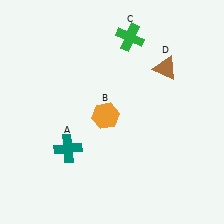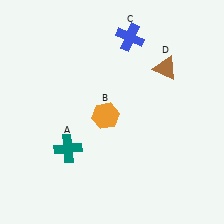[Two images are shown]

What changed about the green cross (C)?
In Image 1, C is green. In Image 2, it changed to blue.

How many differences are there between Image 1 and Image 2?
There is 1 difference between the two images.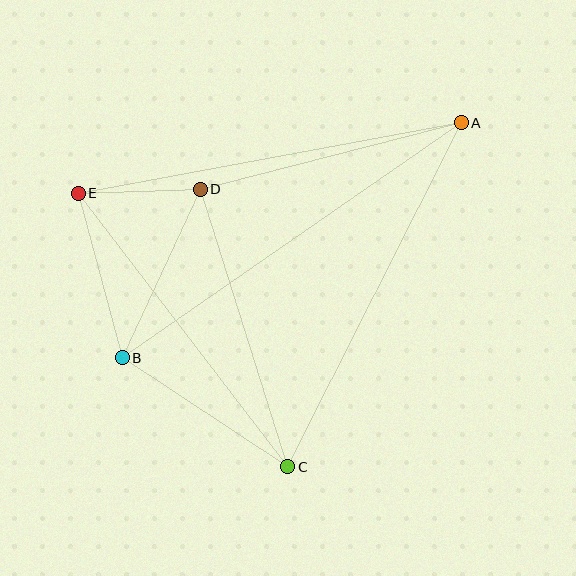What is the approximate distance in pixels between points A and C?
The distance between A and C is approximately 385 pixels.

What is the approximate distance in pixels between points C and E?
The distance between C and E is approximately 344 pixels.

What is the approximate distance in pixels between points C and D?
The distance between C and D is approximately 291 pixels.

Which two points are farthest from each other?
Points A and B are farthest from each other.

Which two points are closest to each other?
Points D and E are closest to each other.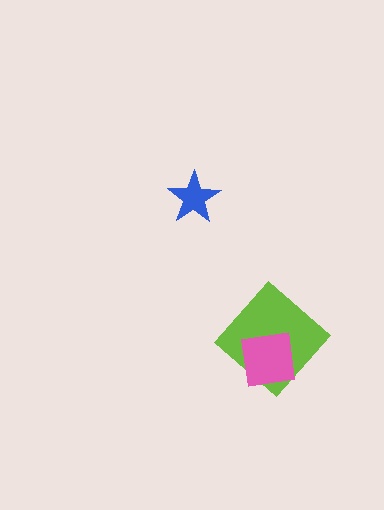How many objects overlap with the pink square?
1 object overlaps with the pink square.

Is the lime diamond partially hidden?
Yes, it is partially covered by another shape.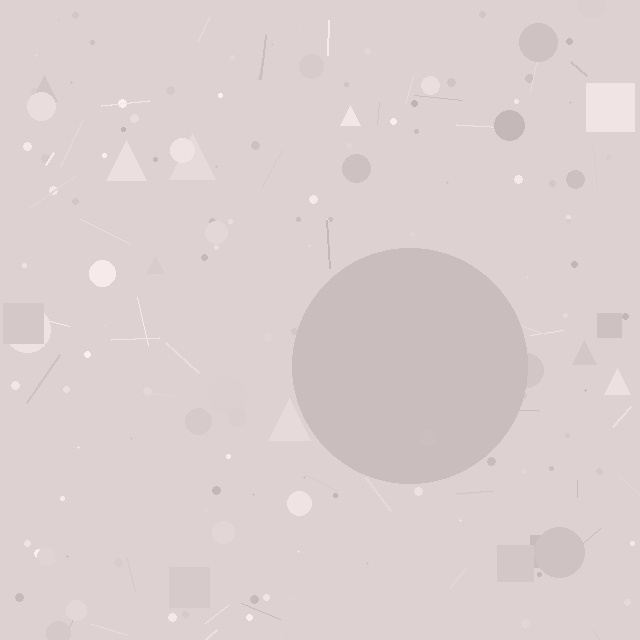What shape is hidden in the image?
A circle is hidden in the image.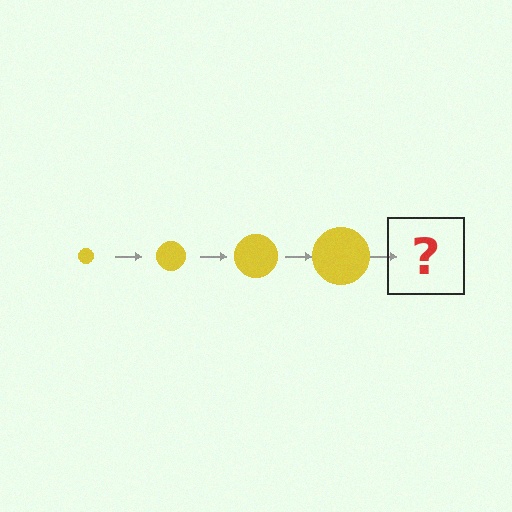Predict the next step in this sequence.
The next step is a yellow circle, larger than the previous one.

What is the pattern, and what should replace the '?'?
The pattern is that the circle gets progressively larger each step. The '?' should be a yellow circle, larger than the previous one.